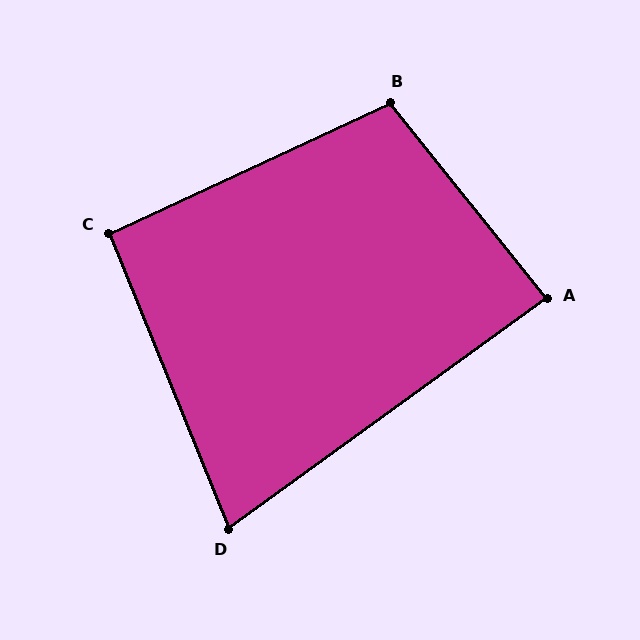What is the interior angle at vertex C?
Approximately 93 degrees (approximately right).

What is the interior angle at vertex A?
Approximately 87 degrees (approximately right).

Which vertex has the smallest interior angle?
D, at approximately 76 degrees.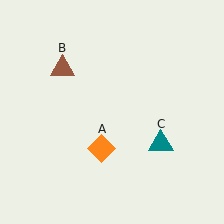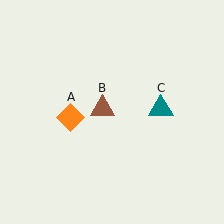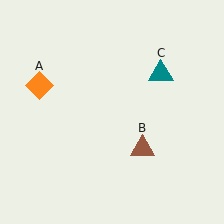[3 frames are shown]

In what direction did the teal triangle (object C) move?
The teal triangle (object C) moved up.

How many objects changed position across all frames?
3 objects changed position: orange diamond (object A), brown triangle (object B), teal triangle (object C).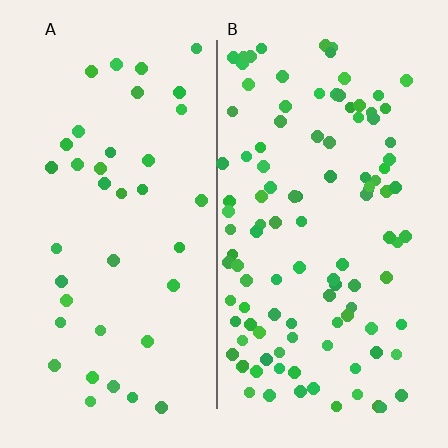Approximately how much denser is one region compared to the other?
Approximately 2.9× — region B over region A.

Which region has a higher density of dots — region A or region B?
B (the right).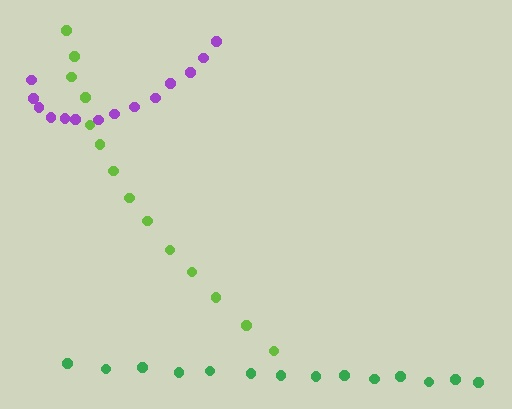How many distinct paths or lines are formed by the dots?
There are 3 distinct paths.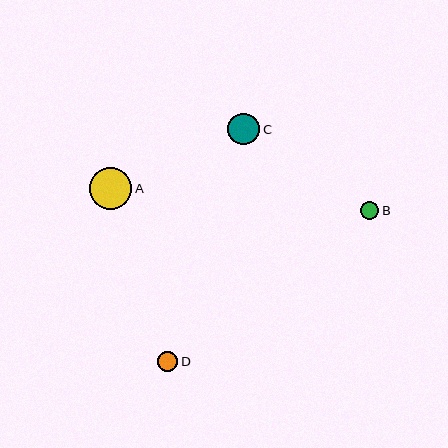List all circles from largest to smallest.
From largest to smallest: A, C, D, B.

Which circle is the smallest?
Circle B is the smallest with a size of approximately 18 pixels.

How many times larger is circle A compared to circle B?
Circle A is approximately 2.3 times the size of circle B.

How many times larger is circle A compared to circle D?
Circle A is approximately 2.0 times the size of circle D.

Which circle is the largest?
Circle A is the largest with a size of approximately 42 pixels.